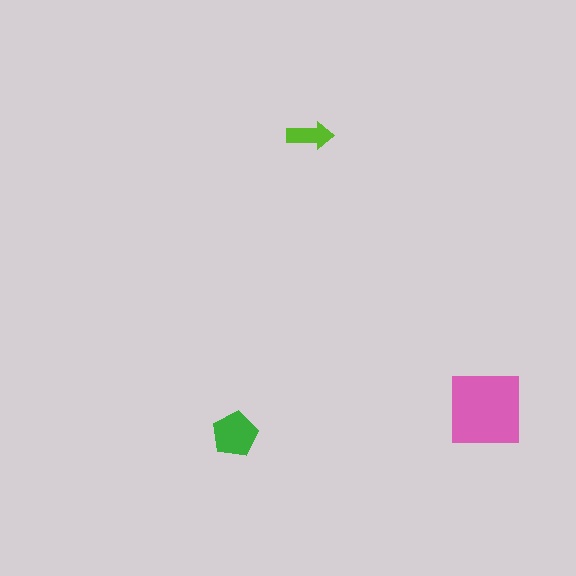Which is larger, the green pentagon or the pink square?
The pink square.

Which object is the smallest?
The lime arrow.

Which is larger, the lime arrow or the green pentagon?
The green pentagon.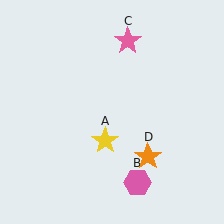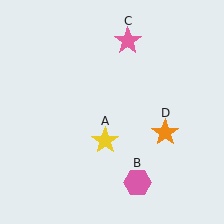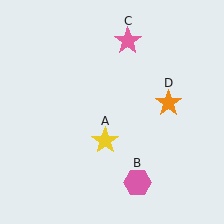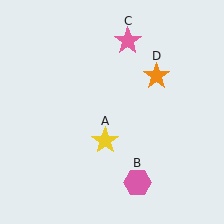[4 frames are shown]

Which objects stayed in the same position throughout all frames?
Yellow star (object A) and pink hexagon (object B) and pink star (object C) remained stationary.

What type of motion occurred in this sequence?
The orange star (object D) rotated counterclockwise around the center of the scene.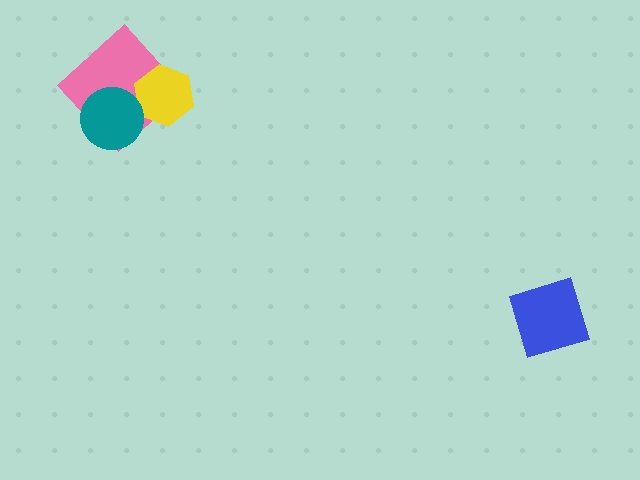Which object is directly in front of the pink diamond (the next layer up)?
The yellow hexagon is directly in front of the pink diamond.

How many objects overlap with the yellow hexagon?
1 object overlaps with the yellow hexagon.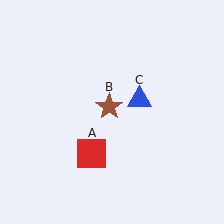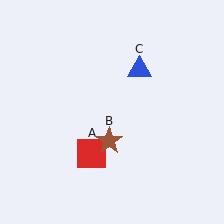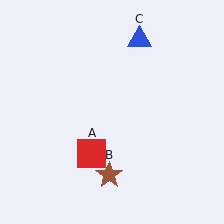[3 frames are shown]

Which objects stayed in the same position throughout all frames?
Red square (object A) remained stationary.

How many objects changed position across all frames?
2 objects changed position: brown star (object B), blue triangle (object C).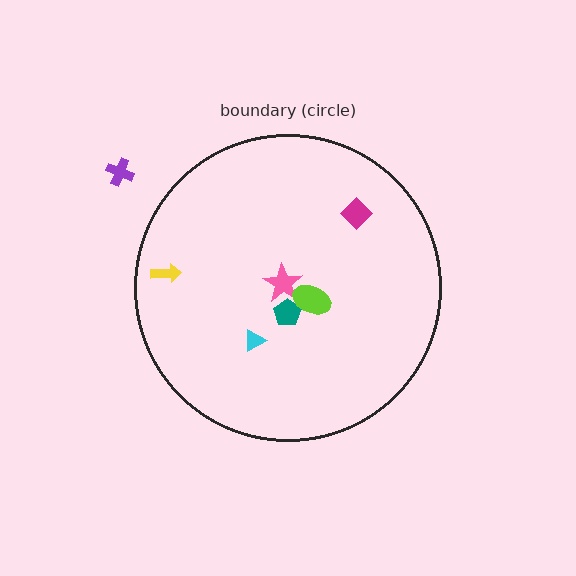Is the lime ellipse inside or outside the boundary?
Inside.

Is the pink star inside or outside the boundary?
Inside.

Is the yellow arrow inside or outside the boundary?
Inside.